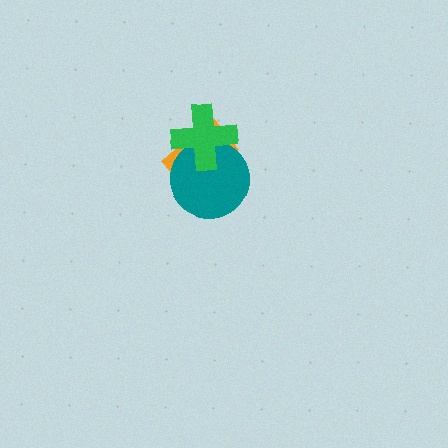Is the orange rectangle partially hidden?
Yes, it is partially covered by another shape.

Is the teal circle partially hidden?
Yes, it is partially covered by another shape.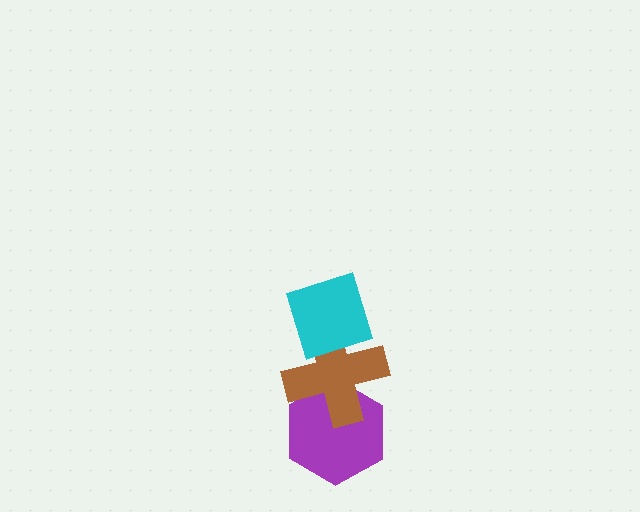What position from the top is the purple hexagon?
The purple hexagon is 3rd from the top.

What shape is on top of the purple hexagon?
The brown cross is on top of the purple hexagon.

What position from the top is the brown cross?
The brown cross is 2nd from the top.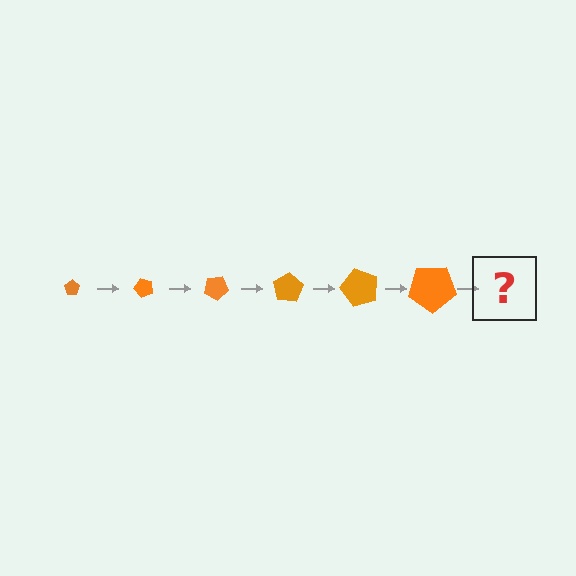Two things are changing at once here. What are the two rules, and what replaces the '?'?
The two rules are that the pentagon grows larger each step and it rotates 50 degrees each step. The '?' should be a pentagon, larger than the previous one and rotated 300 degrees from the start.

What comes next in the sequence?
The next element should be a pentagon, larger than the previous one and rotated 300 degrees from the start.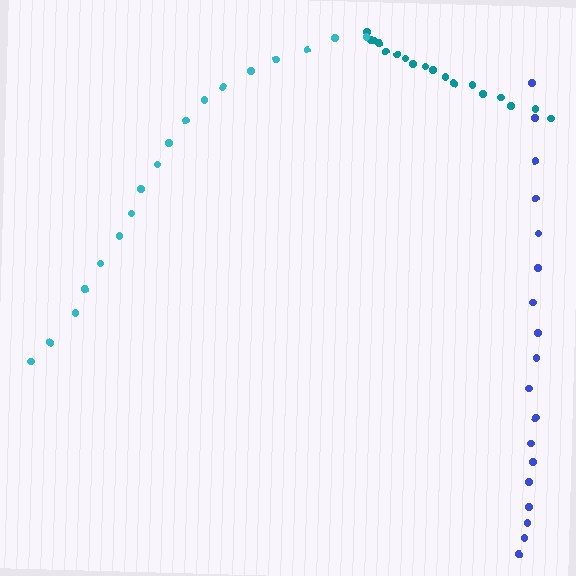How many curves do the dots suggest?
There are 3 distinct paths.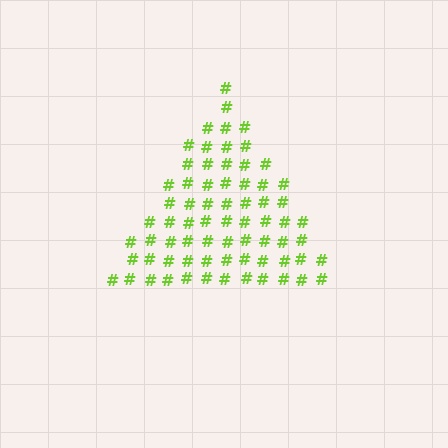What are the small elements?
The small elements are hash symbols.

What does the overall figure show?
The overall figure shows a triangle.